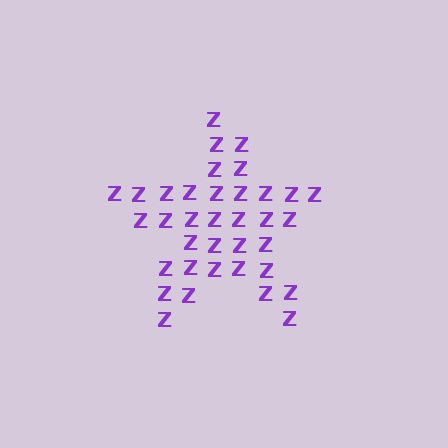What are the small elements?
The small elements are letter Z's.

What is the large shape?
The large shape is a star.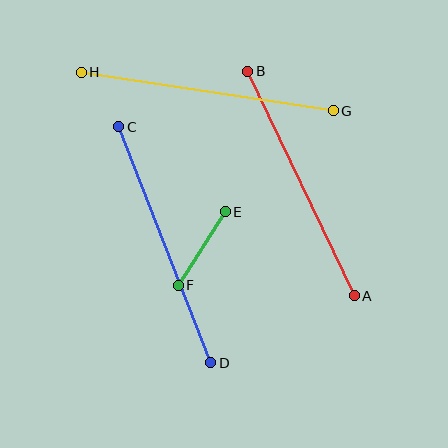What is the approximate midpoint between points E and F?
The midpoint is at approximately (202, 248) pixels.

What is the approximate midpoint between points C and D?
The midpoint is at approximately (165, 245) pixels.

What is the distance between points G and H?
The distance is approximately 255 pixels.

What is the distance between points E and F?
The distance is approximately 87 pixels.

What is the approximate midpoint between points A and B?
The midpoint is at approximately (301, 184) pixels.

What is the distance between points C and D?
The distance is approximately 253 pixels.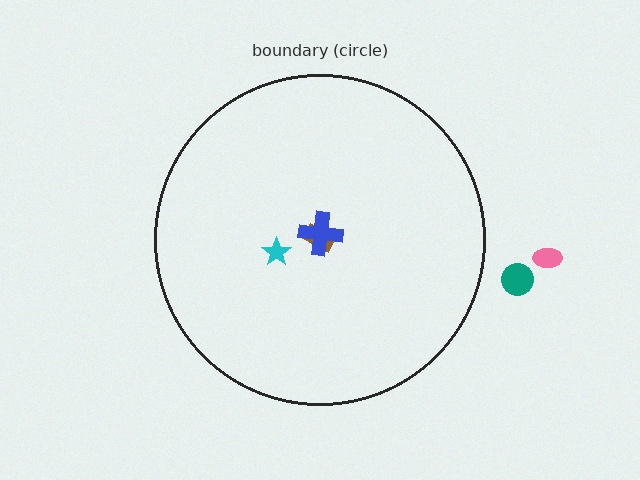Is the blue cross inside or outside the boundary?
Inside.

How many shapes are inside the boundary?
3 inside, 2 outside.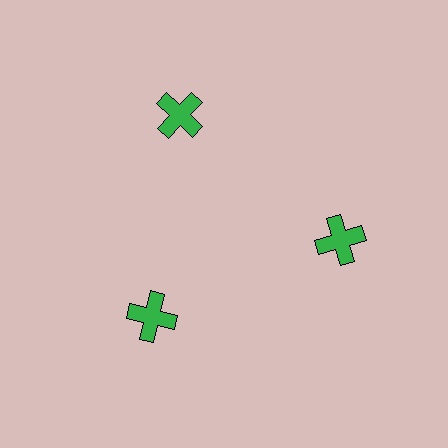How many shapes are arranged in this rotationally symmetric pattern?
There are 3 shapes, arranged in 3 groups of 1.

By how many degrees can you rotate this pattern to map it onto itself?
The pattern maps onto itself every 120 degrees of rotation.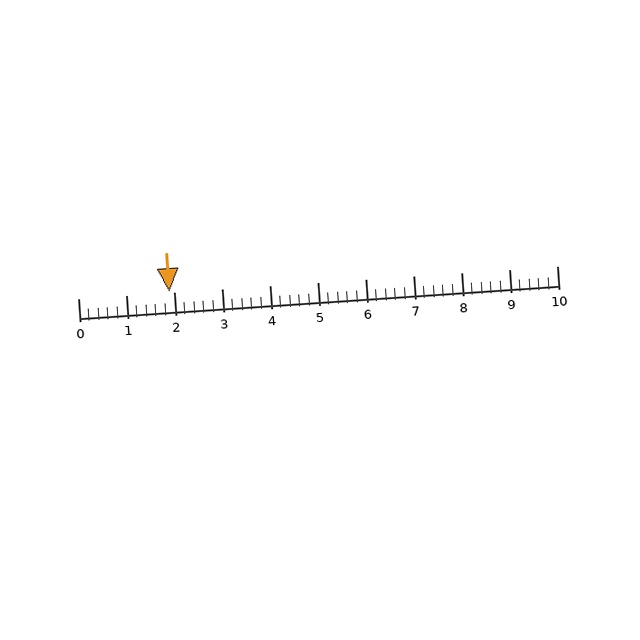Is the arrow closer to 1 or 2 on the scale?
The arrow is closer to 2.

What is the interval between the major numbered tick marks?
The major tick marks are spaced 1 units apart.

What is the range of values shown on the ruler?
The ruler shows values from 0 to 10.